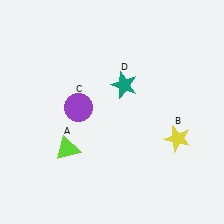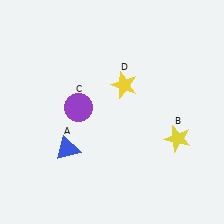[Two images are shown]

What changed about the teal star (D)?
In Image 1, D is teal. In Image 2, it changed to yellow.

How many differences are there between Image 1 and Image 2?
There are 2 differences between the two images.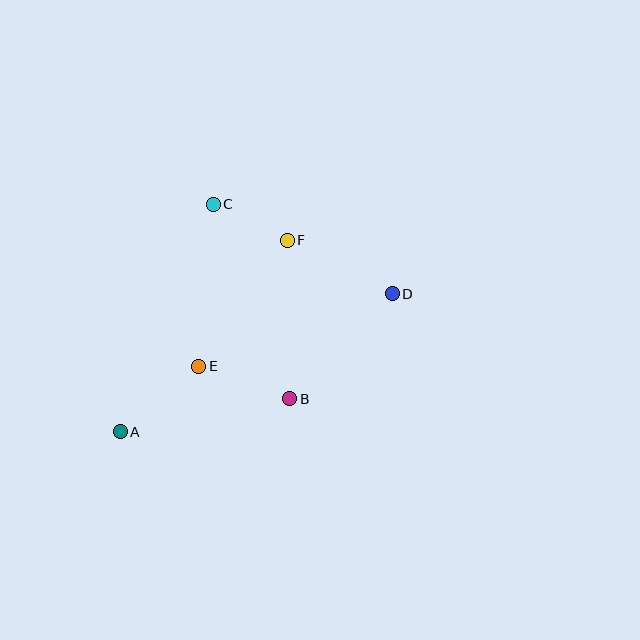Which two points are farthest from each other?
Points A and D are farthest from each other.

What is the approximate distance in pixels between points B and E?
The distance between B and E is approximately 97 pixels.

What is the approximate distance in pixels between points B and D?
The distance between B and D is approximately 147 pixels.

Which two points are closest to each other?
Points C and F are closest to each other.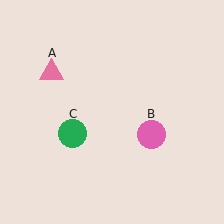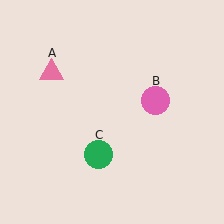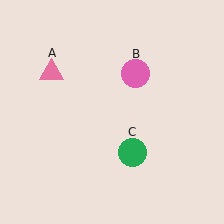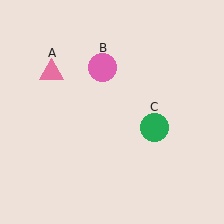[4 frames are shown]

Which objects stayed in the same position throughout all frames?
Pink triangle (object A) remained stationary.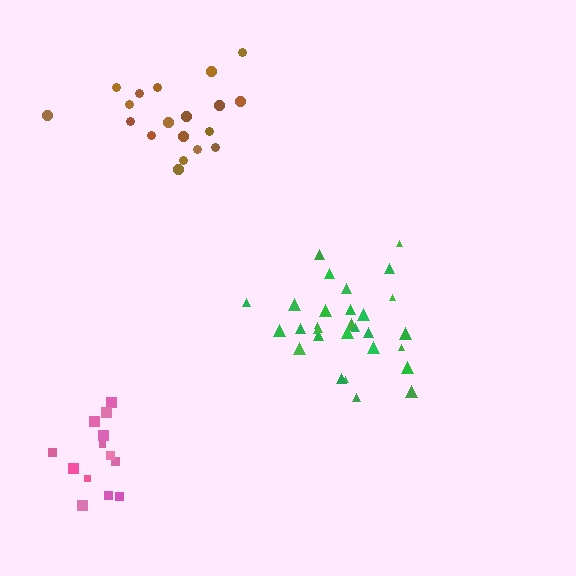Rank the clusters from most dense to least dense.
green, pink, brown.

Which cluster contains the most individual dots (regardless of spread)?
Green (30).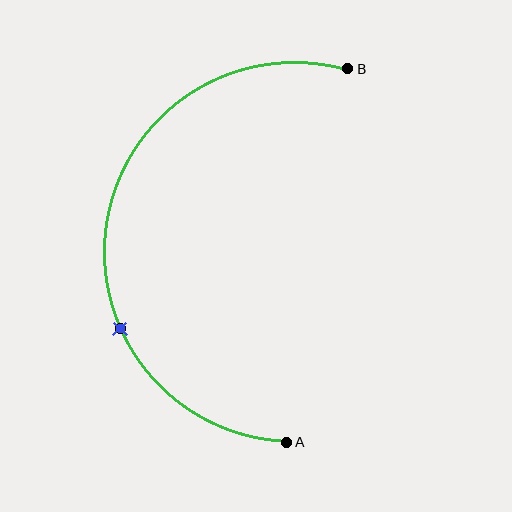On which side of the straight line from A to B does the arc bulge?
The arc bulges to the left of the straight line connecting A and B.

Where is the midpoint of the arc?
The arc midpoint is the point on the curve farthest from the straight line joining A and B. It sits to the left of that line.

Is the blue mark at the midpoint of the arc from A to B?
No. The blue mark lies on the arc but is closer to endpoint A. The arc midpoint would be at the point on the curve equidistant along the arc from both A and B.